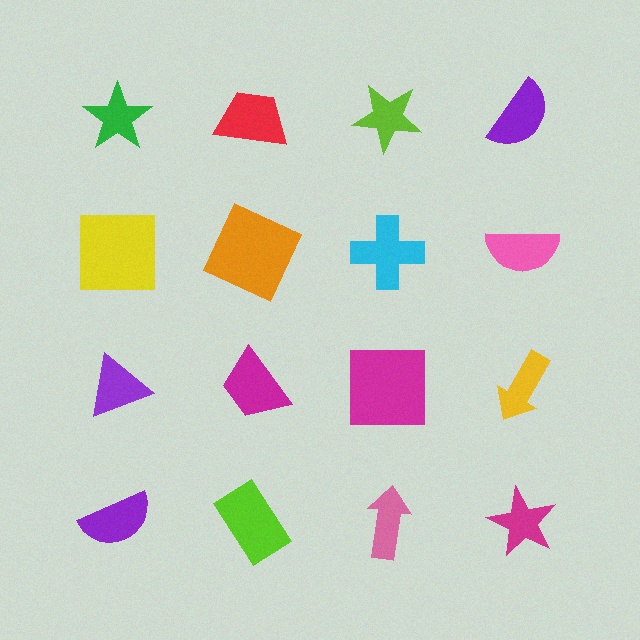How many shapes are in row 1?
4 shapes.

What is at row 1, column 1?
A green star.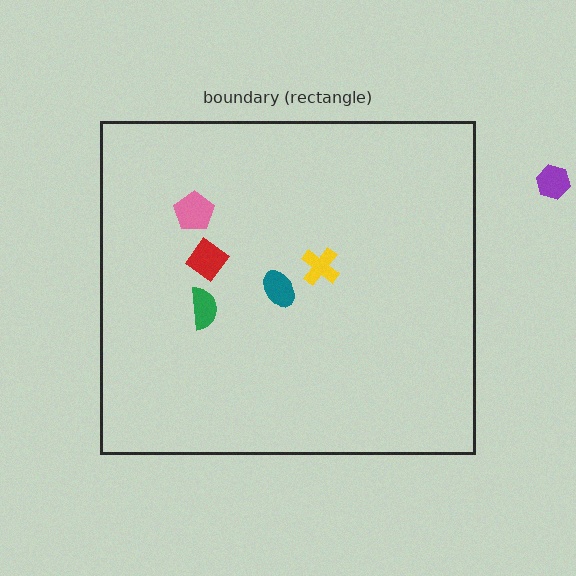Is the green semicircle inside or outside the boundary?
Inside.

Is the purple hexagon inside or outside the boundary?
Outside.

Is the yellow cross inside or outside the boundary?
Inside.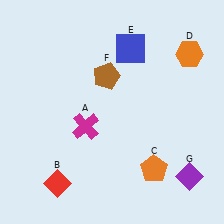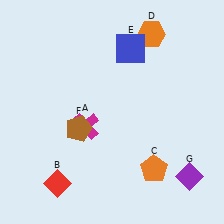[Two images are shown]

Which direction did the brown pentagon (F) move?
The brown pentagon (F) moved down.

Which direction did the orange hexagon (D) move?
The orange hexagon (D) moved left.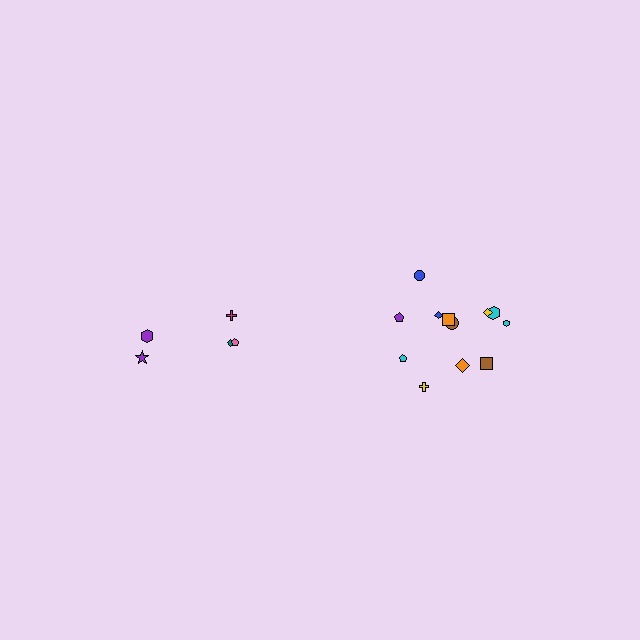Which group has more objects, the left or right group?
The right group.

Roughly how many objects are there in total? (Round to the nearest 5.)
Roughly 15 objects in total.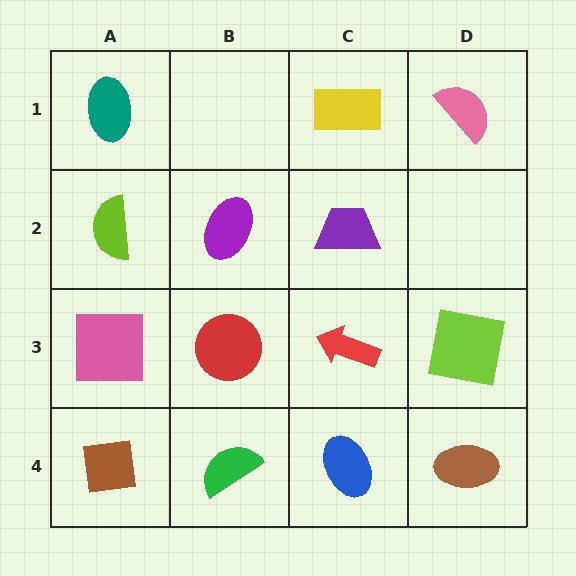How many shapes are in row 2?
3 shapes.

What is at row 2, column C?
A purple trapezoid.